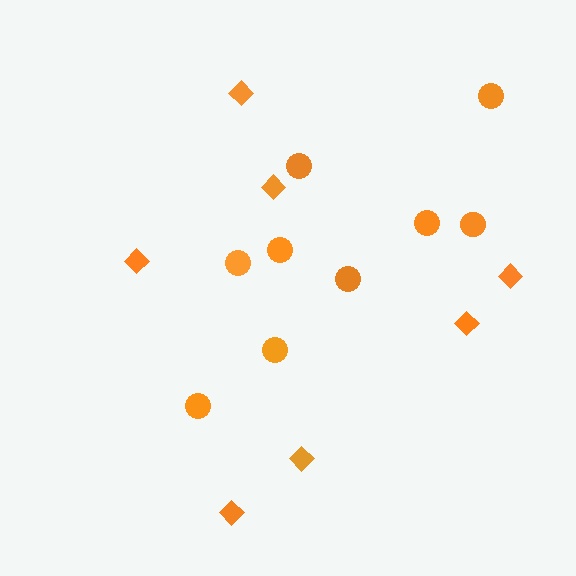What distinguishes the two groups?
There are 2 groups: one group of circles (9) and one group of diamonds (7).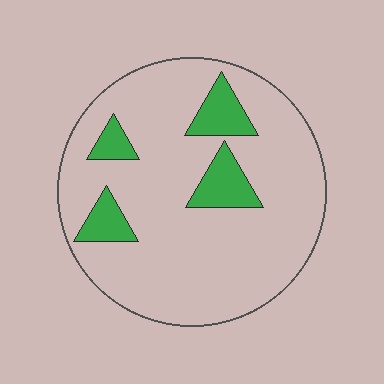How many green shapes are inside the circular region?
4.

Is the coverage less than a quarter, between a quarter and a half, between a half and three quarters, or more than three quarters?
Less than a quarter.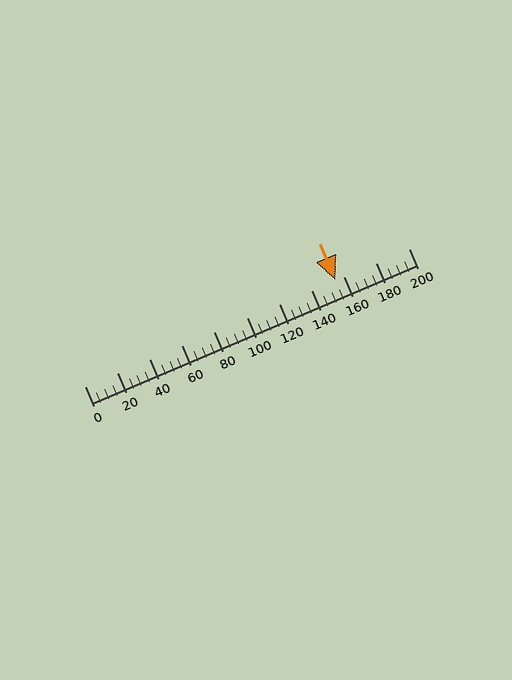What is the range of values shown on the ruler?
The ruler shows values from 0 to 200.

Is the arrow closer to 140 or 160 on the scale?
The arrow is closer to 160.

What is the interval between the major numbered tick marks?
The major tick marks are spaced 20 units apart.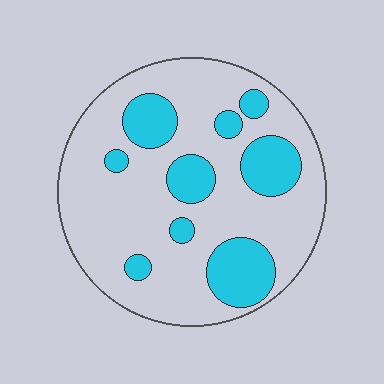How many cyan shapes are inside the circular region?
9.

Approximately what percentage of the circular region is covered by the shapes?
Approximately 25%.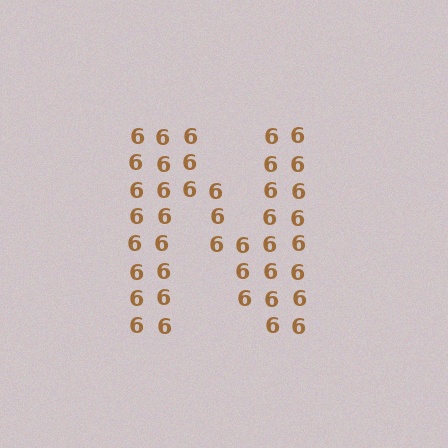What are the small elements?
The small elements are digit 6's.